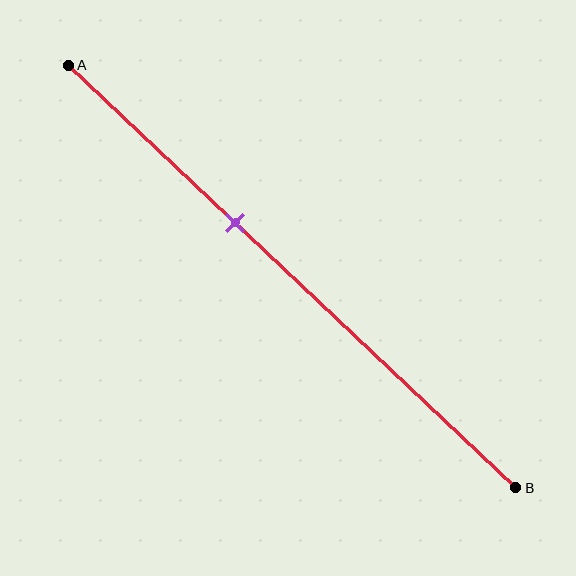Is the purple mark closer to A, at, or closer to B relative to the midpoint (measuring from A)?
The purple mark is closer to point A than the midpoint of segment AB.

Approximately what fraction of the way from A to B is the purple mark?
The purple mark is approximately 35% of the way from A to B.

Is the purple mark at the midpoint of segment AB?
No, the mark is at about 35% from A, not at the 50% midpoint.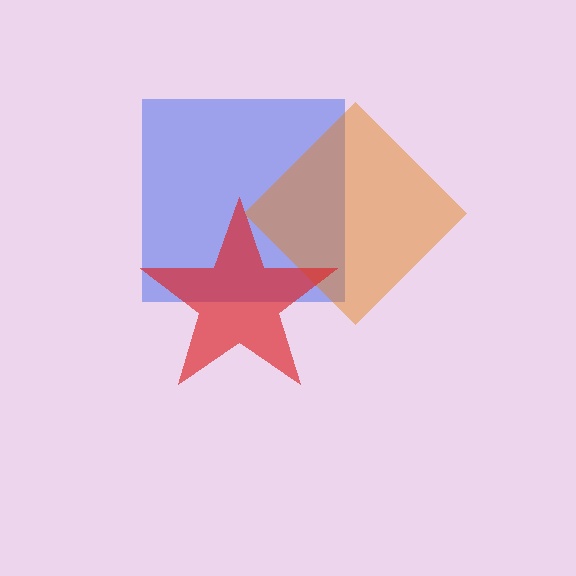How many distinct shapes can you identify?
There are 3 distinct shapes: a blue square, an orange diamond, a red star.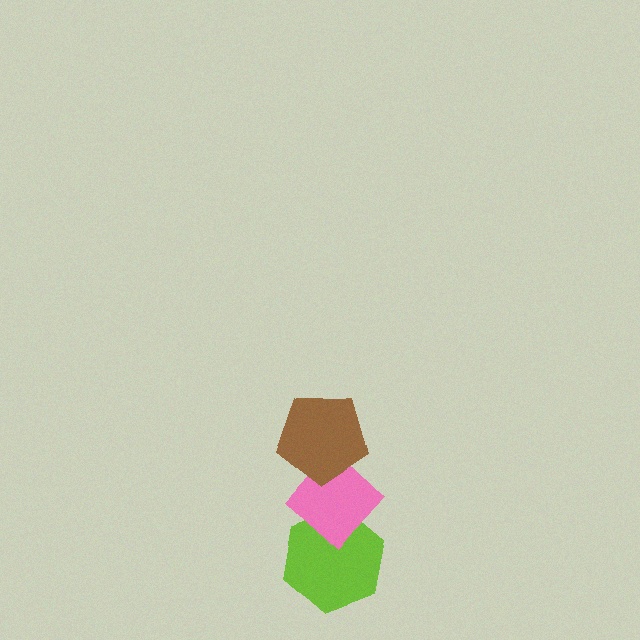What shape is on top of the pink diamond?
The brown pentagon is on top of the pink diamond.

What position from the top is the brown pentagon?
The brown pentagon is 1st from the top.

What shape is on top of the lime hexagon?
The pink diamond is on top of the lime hexagon.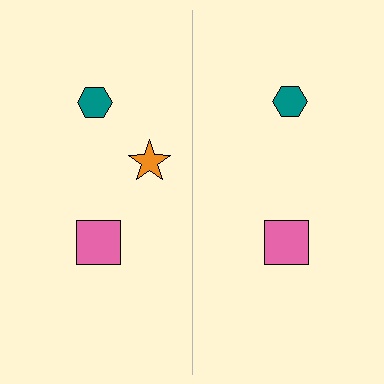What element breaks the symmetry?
A orange star is missing from the right side.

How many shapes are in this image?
There are 5 shapes in this image.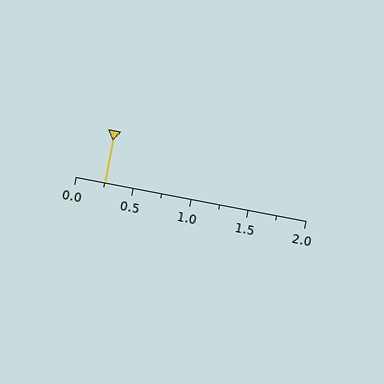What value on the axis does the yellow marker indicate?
The marker indicates approximately 0.25.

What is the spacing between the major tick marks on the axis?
The major ticks are spaced 0.5 apart.